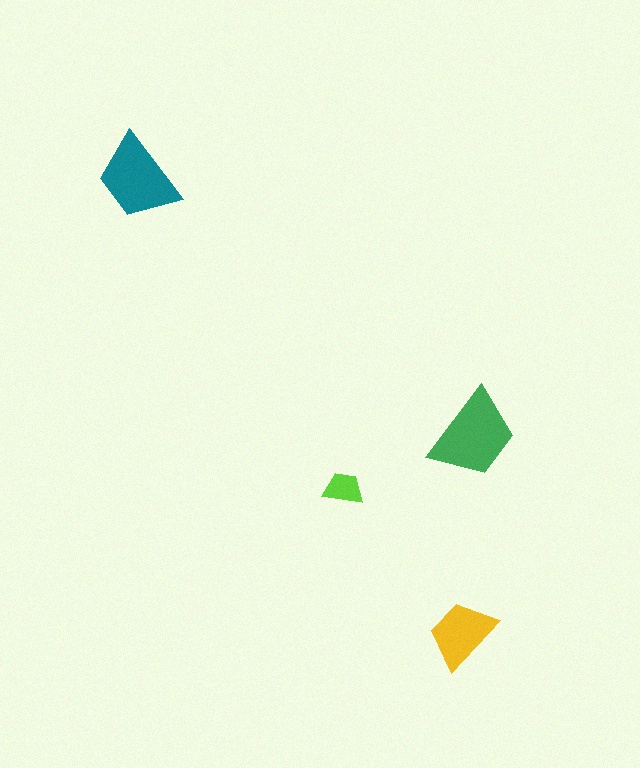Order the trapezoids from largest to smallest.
the green one, the teal one, the yellow one, the lime one.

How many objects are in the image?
There are 4 objects in the image.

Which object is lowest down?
The yellow trapezoid is bottommost.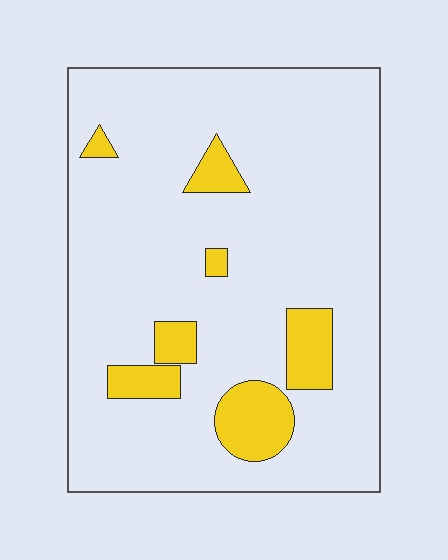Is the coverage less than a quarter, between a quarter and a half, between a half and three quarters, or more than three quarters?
Less than a quarter.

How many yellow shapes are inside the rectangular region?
7.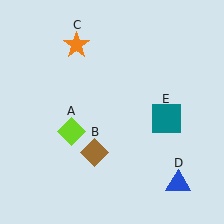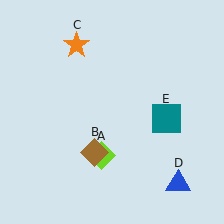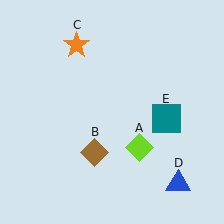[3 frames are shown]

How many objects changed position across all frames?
1 object changed position: lime diamond (object A).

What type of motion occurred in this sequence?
The lime diamond (object A) rotated counterclockwise around the center of the scene.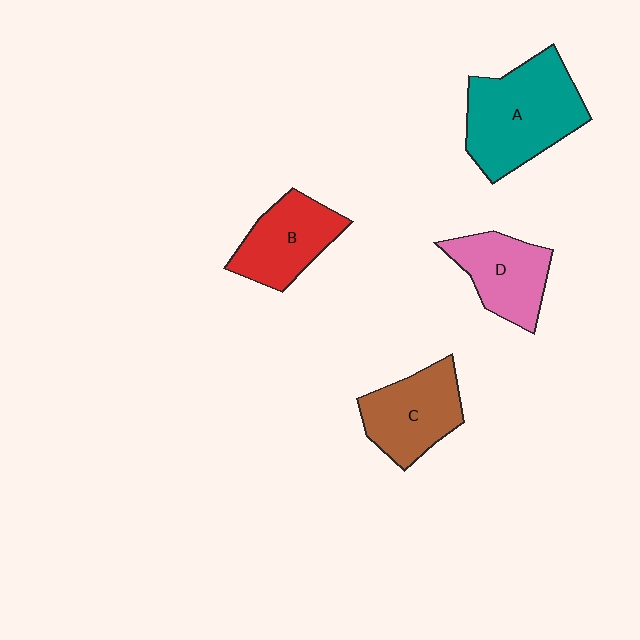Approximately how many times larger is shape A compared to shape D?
Approximately 1.6 times.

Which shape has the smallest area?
Shape D (pink).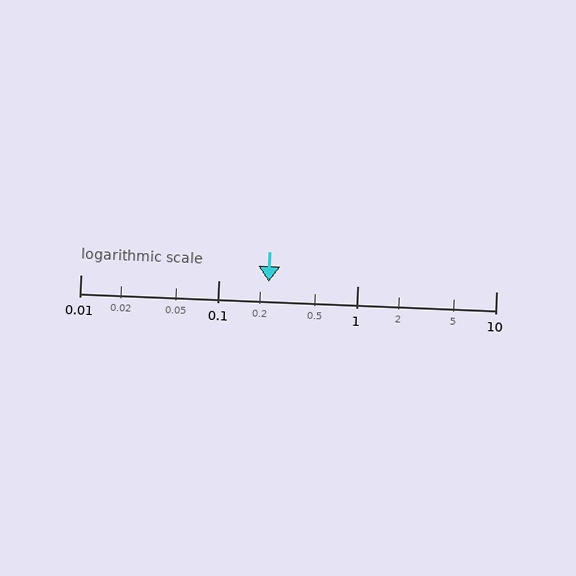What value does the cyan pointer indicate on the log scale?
The pointer indicates approximately 0.23.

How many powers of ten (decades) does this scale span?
The scale spans 3 decades, from 0.01 to 10.